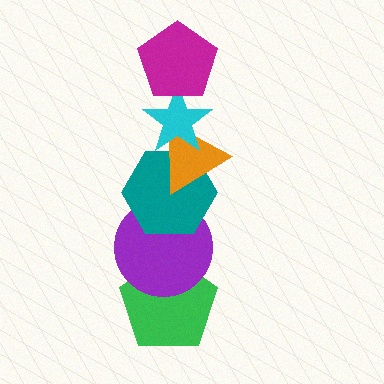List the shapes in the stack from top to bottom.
From top to bottom: the magenta pentagon, the cyan star, the orange triangle, the teal hexagon, the purple circle, the green pentagon.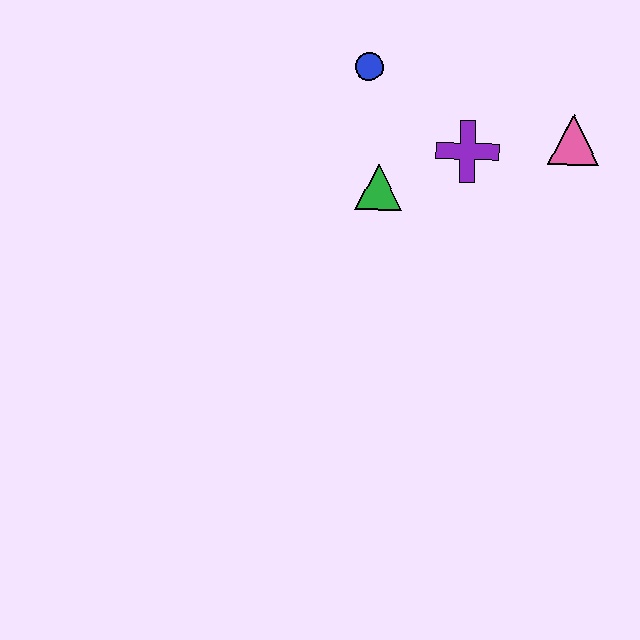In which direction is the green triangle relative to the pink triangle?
The green triangle is to the left of the pink triangle.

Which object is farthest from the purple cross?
The blue circle is farthest from the purple cross.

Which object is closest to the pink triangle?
The purple cross is closest to the pink triangle.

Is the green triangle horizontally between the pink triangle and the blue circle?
Yes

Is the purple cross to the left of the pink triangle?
Yes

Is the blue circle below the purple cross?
No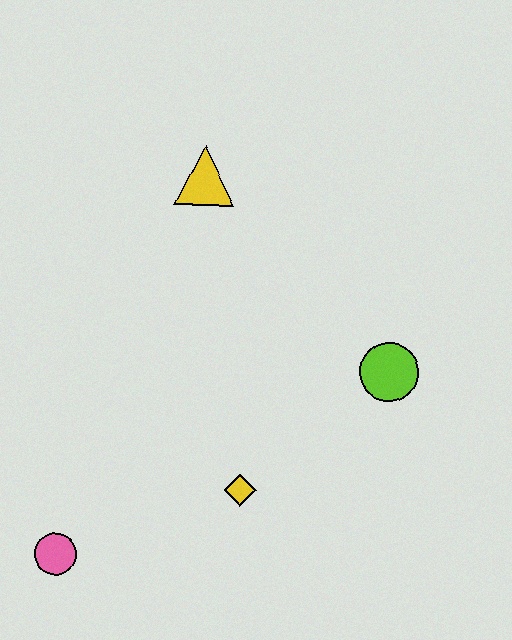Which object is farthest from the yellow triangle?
The pink circle is farthest from the yellow triangle.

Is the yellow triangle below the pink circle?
No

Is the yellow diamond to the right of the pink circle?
Yes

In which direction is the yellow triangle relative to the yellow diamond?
The yellow triangle is above the yellow diamond.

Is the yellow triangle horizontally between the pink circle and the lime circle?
Yes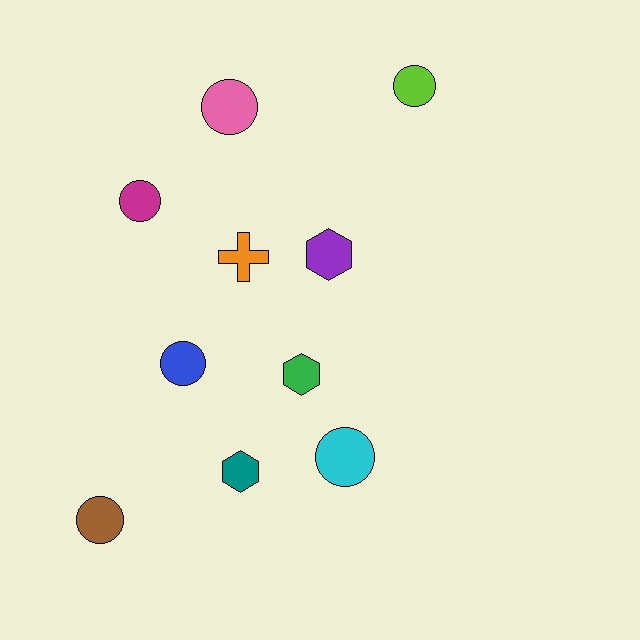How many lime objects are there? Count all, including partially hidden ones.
There is 1 lime object.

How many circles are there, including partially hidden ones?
There are 6 circles.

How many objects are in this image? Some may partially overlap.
There are 10 objects.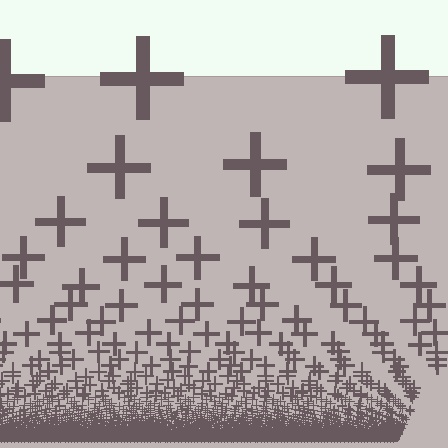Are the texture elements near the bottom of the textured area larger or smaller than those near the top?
Smaller. The gradient is inverted — elements near the bottom are smaller and denser.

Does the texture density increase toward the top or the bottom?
Density increases toward the bottom.